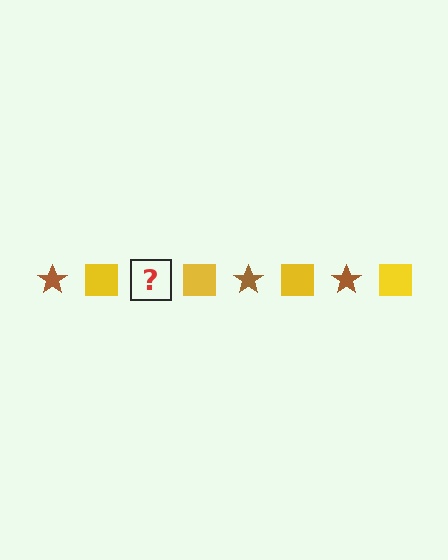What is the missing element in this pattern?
The missing element is a brown star.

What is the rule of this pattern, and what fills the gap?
The rule is that the pattern alternates between brown star and yellow square. The gap should be filled with a brown star.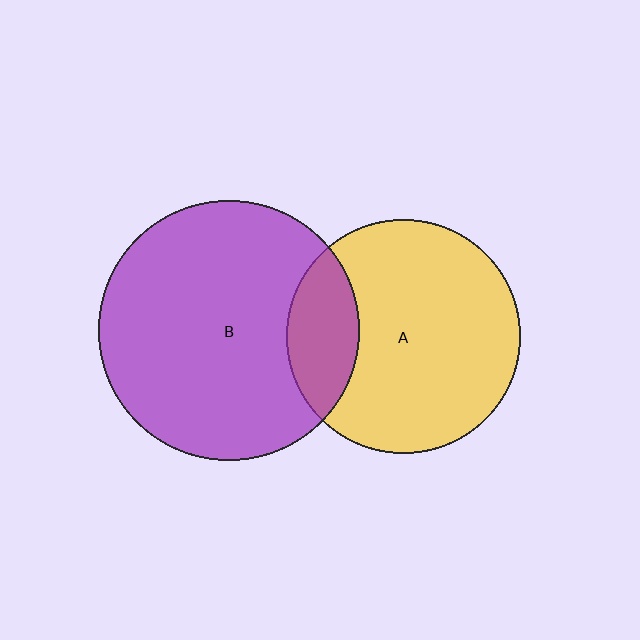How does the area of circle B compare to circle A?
Approximately 1.2 times.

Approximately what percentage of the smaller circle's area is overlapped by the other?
Approximately 20%.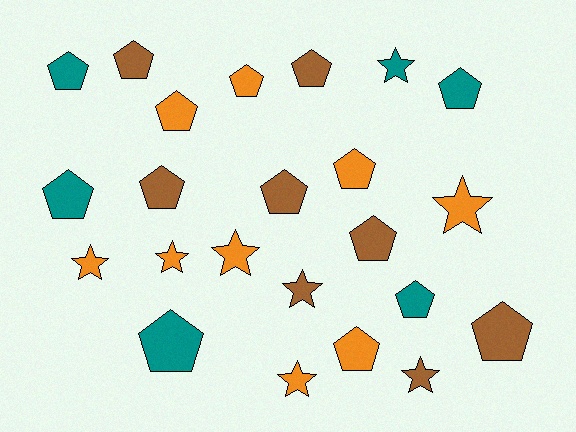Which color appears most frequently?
Orange, with 9 objects.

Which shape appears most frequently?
Pentagon, with 15 objects.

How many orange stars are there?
There are 5 orange stars.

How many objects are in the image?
There are 23 objects.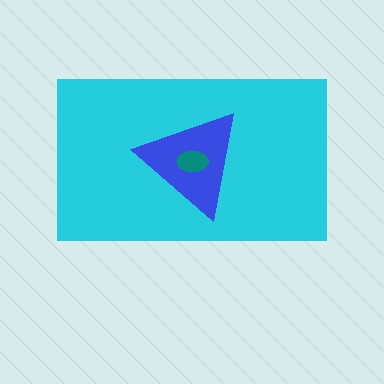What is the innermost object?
The teal ellipse.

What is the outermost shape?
The cyan rectangle.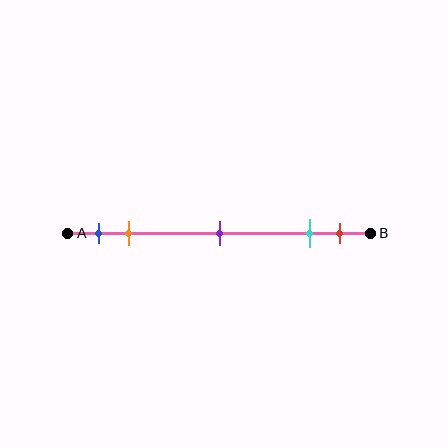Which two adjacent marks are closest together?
The cyan and red marks are the closest adjacent pair.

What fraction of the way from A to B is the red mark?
The red mark is approximately 90% (0.9) of the way from A to B.